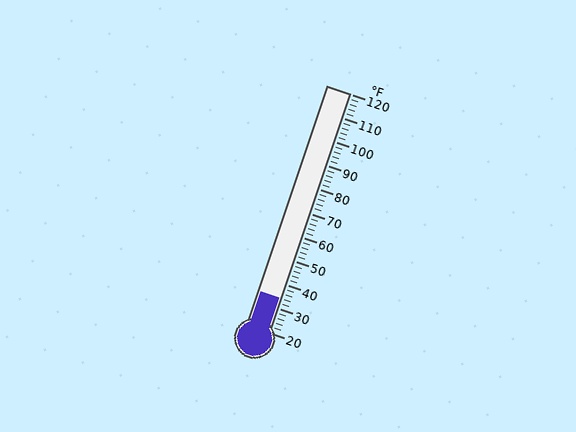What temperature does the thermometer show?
The thermometer shows approximately 34°F.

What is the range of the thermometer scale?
The thermometer scale ranges from 20°F to 120°F.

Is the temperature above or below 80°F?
The temperature is below 80°F.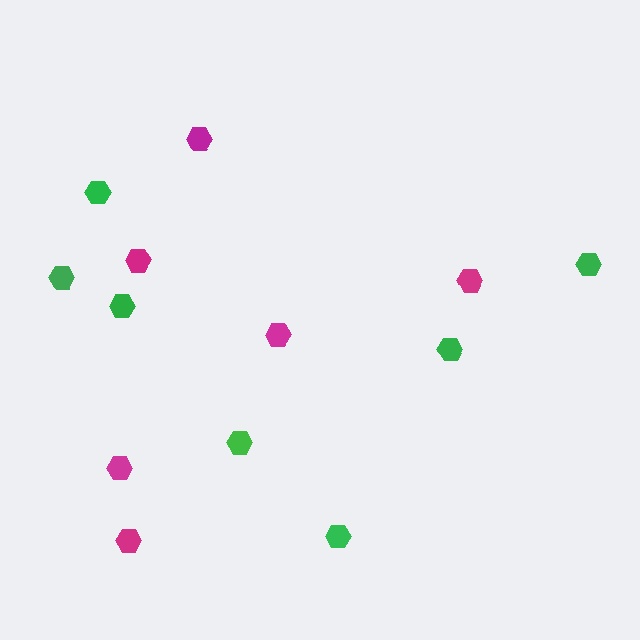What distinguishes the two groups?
There are 2 groups: one group of magenta hexagons (6) and one group of green hexagons (7).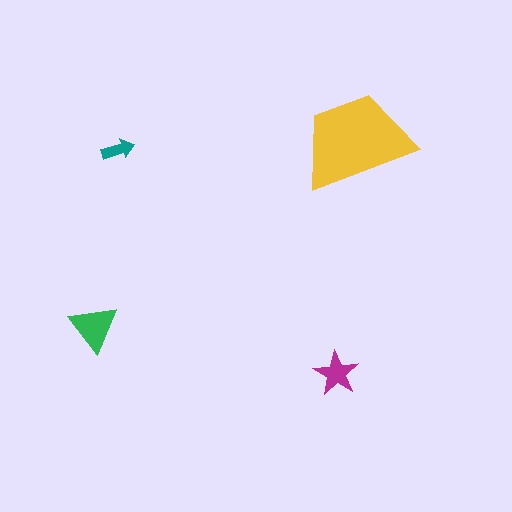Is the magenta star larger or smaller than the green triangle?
Smaller.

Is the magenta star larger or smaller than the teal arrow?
Larger.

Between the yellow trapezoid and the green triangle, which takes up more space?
The yellow trapezoid.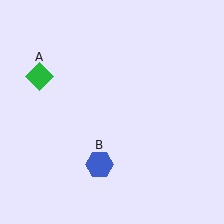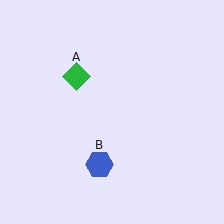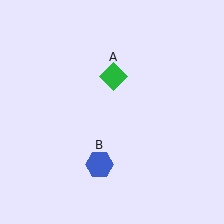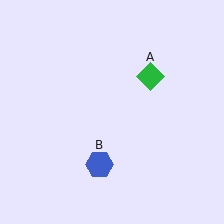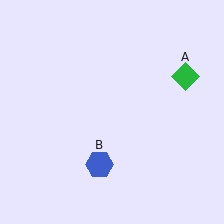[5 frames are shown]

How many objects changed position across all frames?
1 object changed position: green diamond (object A).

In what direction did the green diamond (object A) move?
The green diamond (object A) moved right.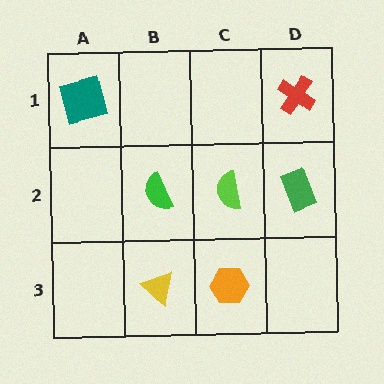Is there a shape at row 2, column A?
No, that cell is empty.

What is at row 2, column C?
A lime semicircle.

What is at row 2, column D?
A green rectangle.